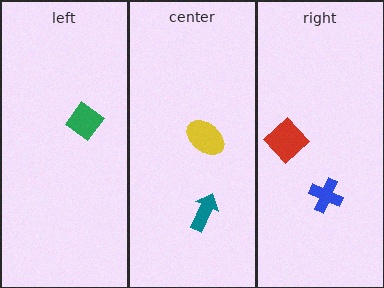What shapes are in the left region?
The green diamond.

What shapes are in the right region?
The red diamond, the blue cross.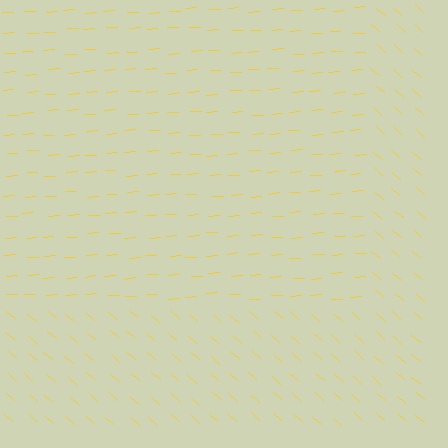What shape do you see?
I see a rectangle.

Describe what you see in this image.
The image is filled with small yellow line segments. A rectangle region in the image has lines oriented differently from the surrounding lines, creating a visible texture boundary.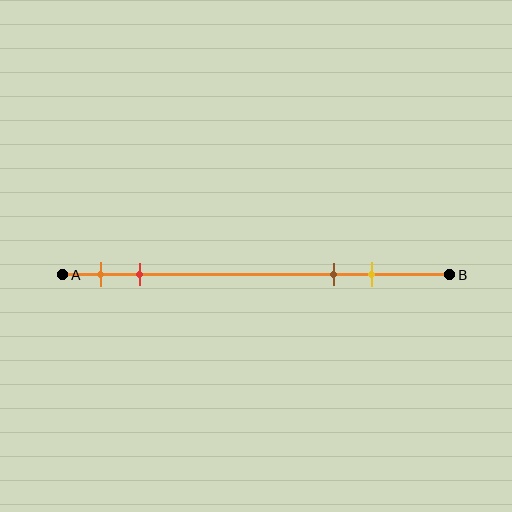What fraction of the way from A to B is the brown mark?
The brown mark is approximately 70% (0.7) of the way from A to B.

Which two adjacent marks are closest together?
The orange and red marks are the closest adjacent pair.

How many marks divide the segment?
There are 4 marks dividing the segment.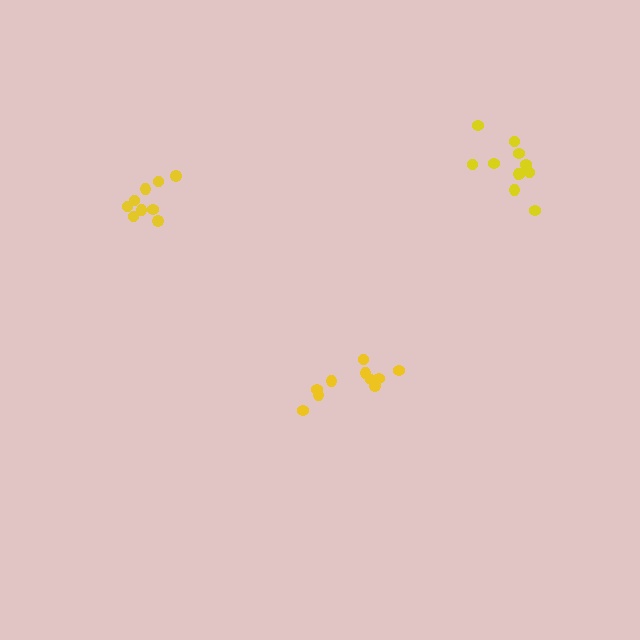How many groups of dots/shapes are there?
There are 3 groups.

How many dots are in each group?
Group 1: 10 dots, Group 2: 12 dots, Group 3: 9 dots (31 total).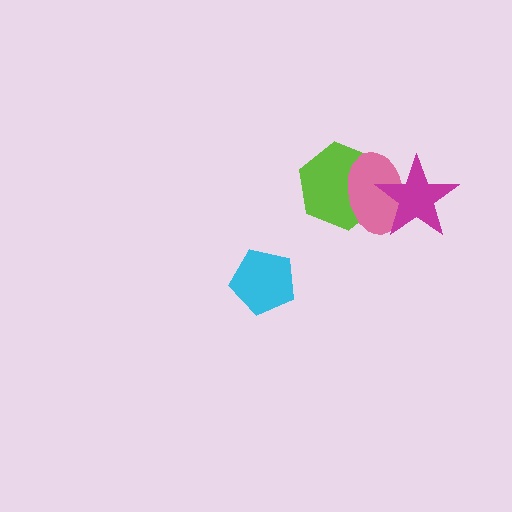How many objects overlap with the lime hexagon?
2 objects overlap with the lime hexagon.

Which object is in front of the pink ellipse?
The magenta star is in front of the pink ellipse.